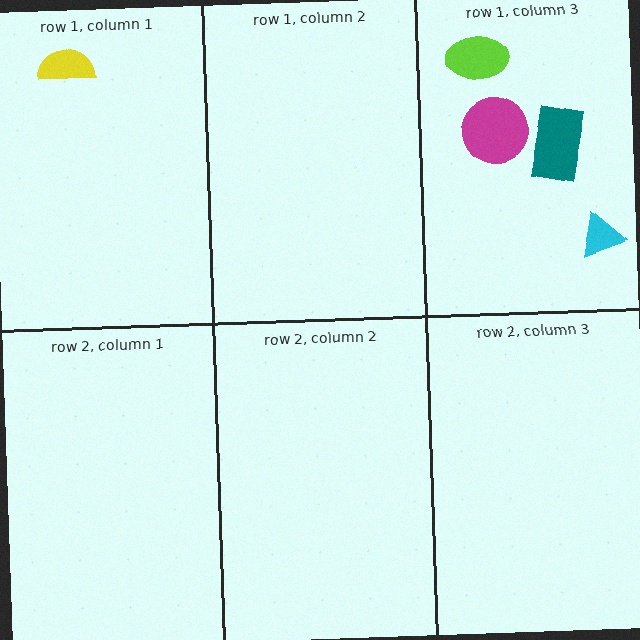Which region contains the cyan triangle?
The row 1, column 3 region.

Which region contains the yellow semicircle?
The row 1, column 1 region.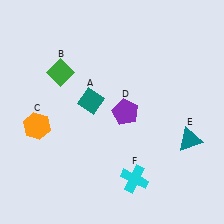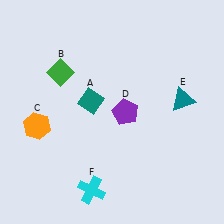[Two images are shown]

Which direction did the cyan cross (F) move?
The cyan cross (F) moved left.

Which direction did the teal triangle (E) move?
The teal triangle (E) moved up.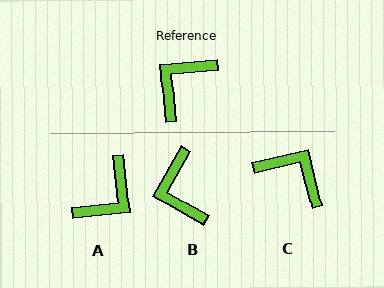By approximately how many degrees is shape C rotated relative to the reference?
Approximately 81 degrees clockwise.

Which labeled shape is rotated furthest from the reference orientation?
A, about 179 degrees away.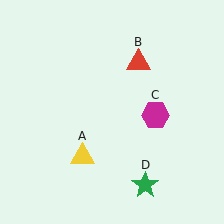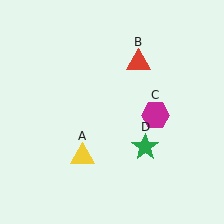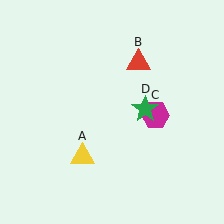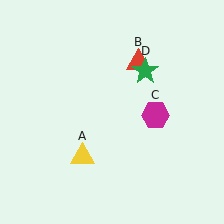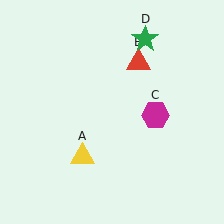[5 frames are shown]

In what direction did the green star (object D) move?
The green star (object D) moved up.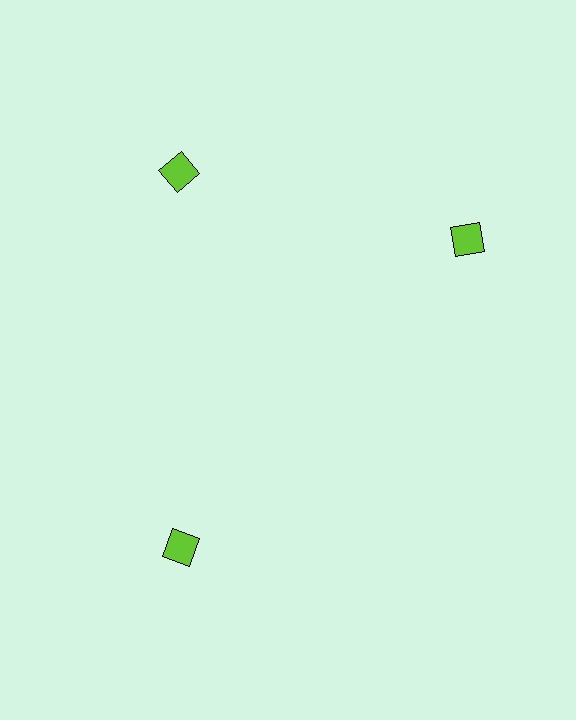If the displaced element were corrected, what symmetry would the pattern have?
It would have 3-fold rotational symmetry — the pattern would map onto itself every 120 degrees.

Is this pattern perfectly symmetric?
No. The 3 lime squares are arranged in a ring, but one element near the 3 o'clock position is rotated out of alignment along the ring, breaking the 3-fold rotational symmetry.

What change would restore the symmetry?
The symmetry would be restored by rotating it back into even spacing with its neighbors so that all 3 squares sit at equal angles and equal distance from the center.